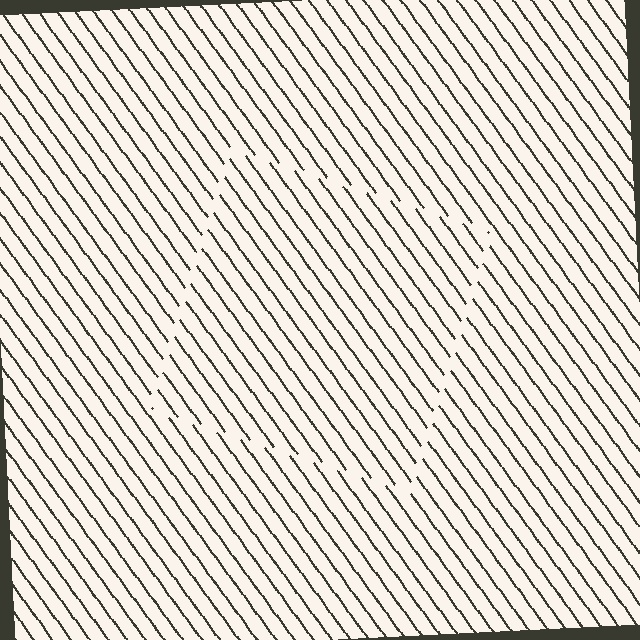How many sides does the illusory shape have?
4 sides — the line-ends trace a square.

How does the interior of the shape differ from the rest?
The interior of the shape contains the same grating, shifted by half a period — the contour is defined by the phase discontinuity where line-ends from the inner and outer gratings abut.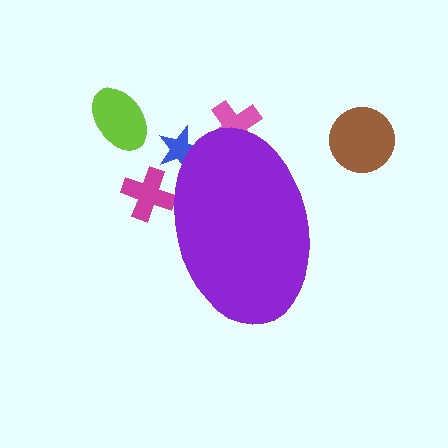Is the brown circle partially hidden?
No, the brown circle is fully visible.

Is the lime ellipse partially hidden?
No, the lime ellipse is fully visible.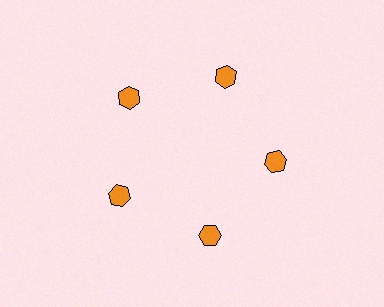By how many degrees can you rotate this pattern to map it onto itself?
The pattern maps onto itself every 72 degrees of rotation.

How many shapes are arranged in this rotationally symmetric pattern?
There are 5 shapes, arranged in 5 groups of 1.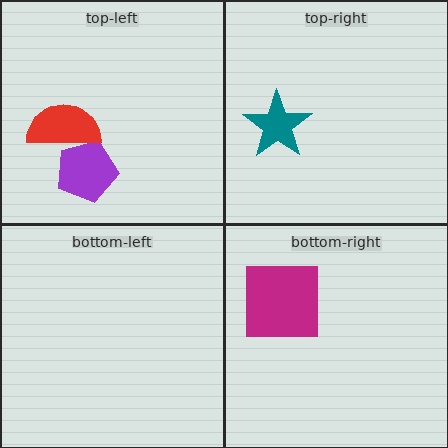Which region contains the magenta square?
The bottom-right region.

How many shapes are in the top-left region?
2.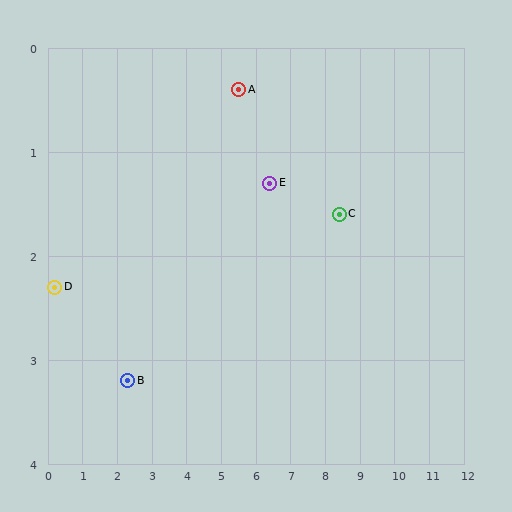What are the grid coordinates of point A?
Point A is at approximately (5.5, 0.4).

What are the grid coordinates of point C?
Point C is at approximately (8.4, 1.6).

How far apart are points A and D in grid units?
Points A and D are about 5.6 grid units apart.